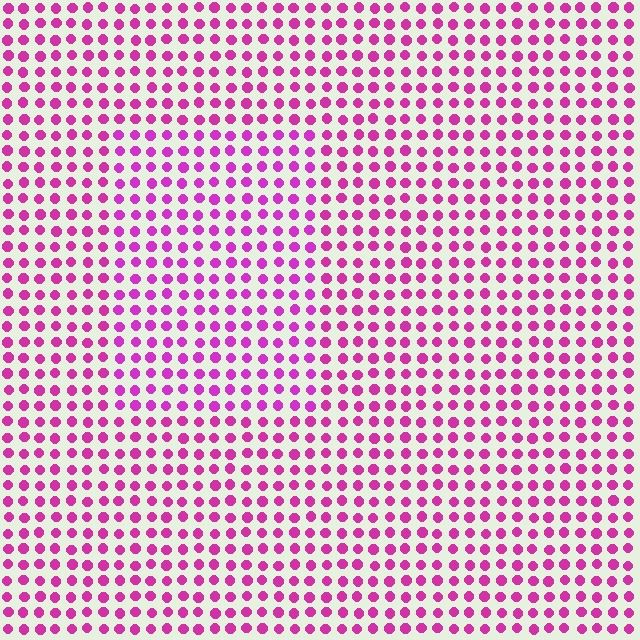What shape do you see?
I see a rectangle.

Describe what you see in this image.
The image is filled with small magenta elements in a uniform arrangement. A rectangle-shaped region is visible where the elements are tinted to a slightly different hue, forming a subtle color boundary.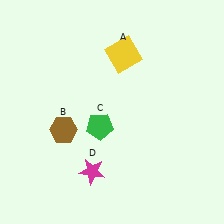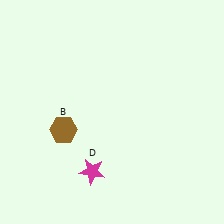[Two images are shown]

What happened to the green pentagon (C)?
The green pentagon (C) was removed in Image 2. It was in the bottom-left area of Image 1.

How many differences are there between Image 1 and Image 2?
There are 2 differences between the two images.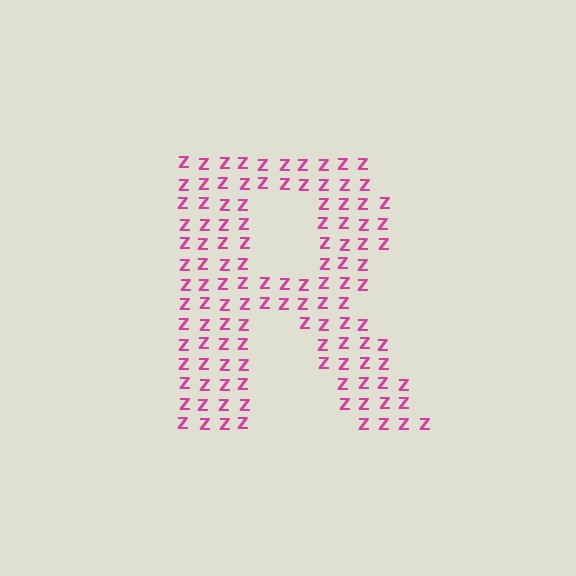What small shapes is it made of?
It is made of small letter Z's.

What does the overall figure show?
The overall figure shows the letter R.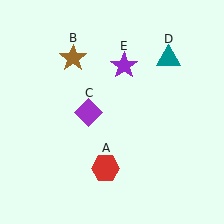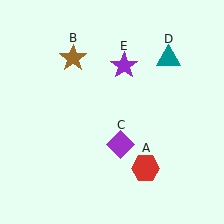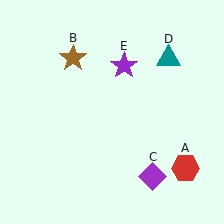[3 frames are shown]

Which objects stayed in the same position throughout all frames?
Brown star (object B) and teal triangle (object D) and purple star (object E) remained stationary.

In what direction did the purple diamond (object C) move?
The purple diamond (object C) moved down and to the right.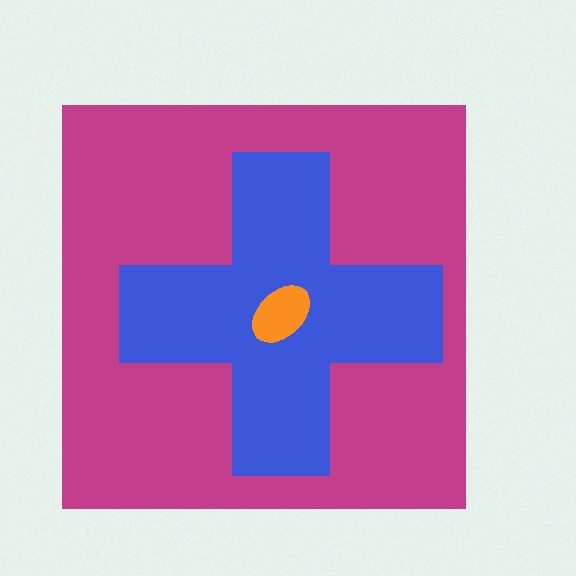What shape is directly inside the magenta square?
The blue cross.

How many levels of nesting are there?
3.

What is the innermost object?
The orange ellipse.